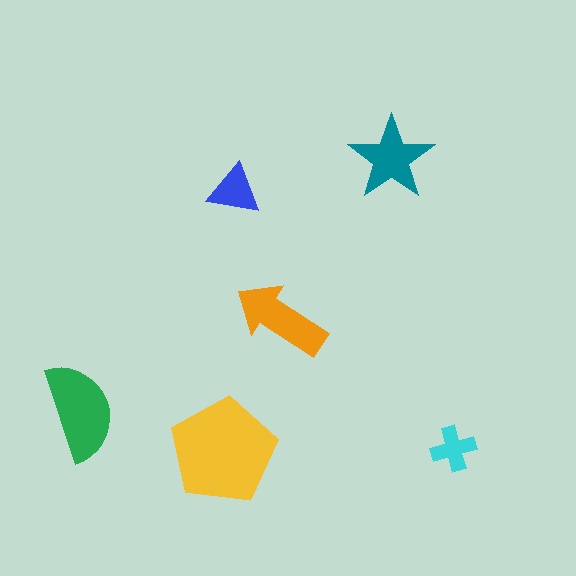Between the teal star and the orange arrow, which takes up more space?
The orange arrow.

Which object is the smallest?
The cyan cross.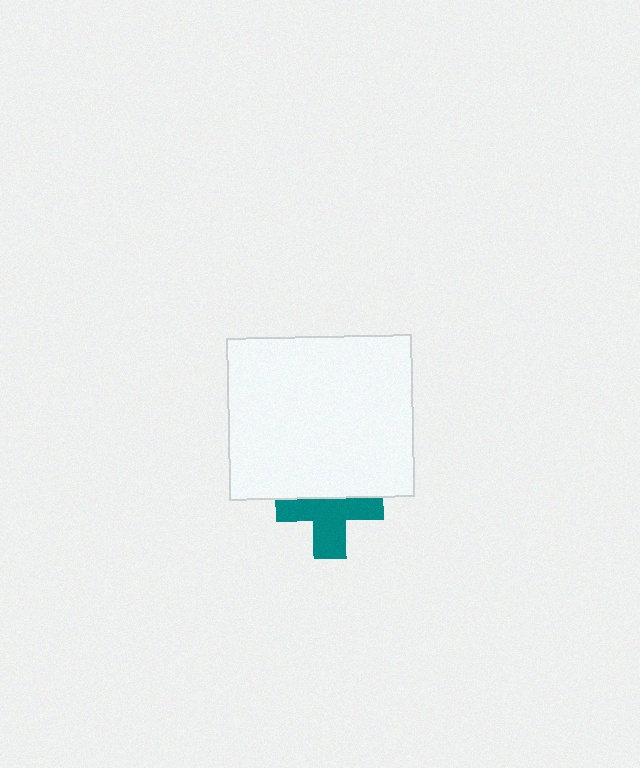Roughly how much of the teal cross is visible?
About half of it is visible (roughly 59%).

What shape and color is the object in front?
The object in front is a white rectangle.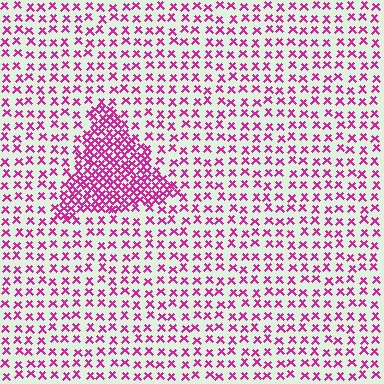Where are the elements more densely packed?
The elements are more densely packed inside the triangle boundary.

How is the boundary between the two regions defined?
The boundary is defined by a change in element density (approximately 2.5x ratio). All elements are the same color, size, and shape.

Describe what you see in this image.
The image contains small magenta elements arranged at two different densities. A triangle-shaped region is visible where the elements are more densely packed than the surrounding area.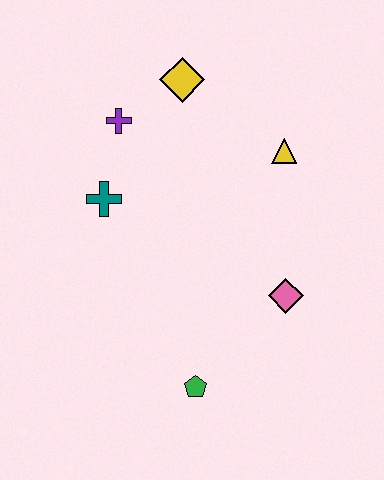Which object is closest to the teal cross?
The purple cross is closest to the teal cross.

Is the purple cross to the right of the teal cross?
Yes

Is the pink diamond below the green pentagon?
No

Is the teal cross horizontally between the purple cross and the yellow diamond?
No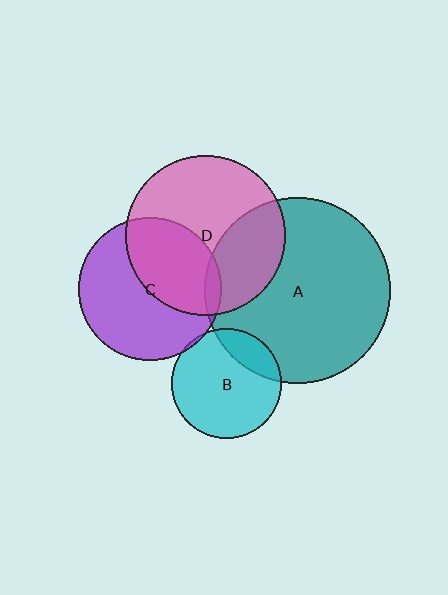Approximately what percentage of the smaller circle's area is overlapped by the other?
Approximately 5%.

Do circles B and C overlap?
Yes.